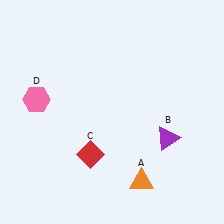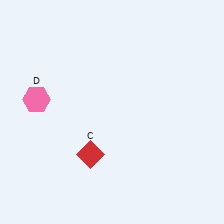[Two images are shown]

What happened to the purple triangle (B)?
The purple triangle (B) was removed in Image 2. It was in the bottom-right area of Image 1.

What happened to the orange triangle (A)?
The orange triangle (A) was removed in Image 2. It was in the bottom-right area of Image 1.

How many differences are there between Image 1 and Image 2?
There are 2 differences between the two images.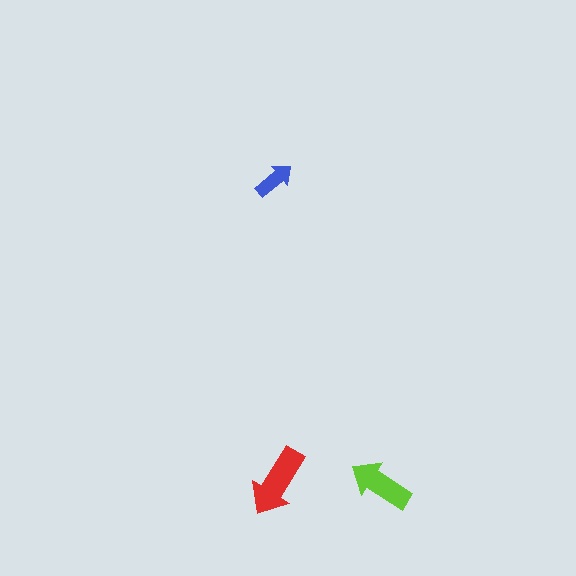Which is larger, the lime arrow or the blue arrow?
The lime one.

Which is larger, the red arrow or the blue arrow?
The red one.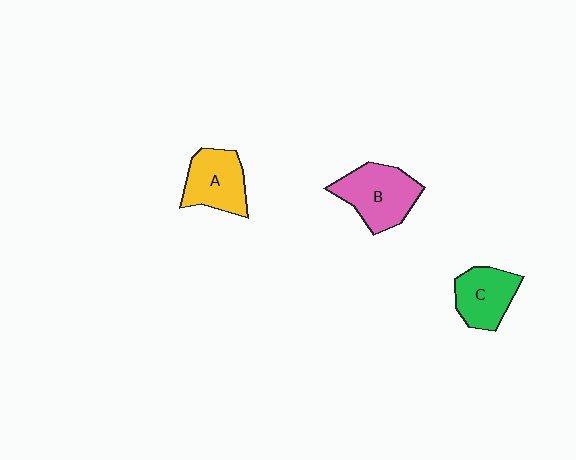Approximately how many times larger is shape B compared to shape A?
Approximately 1.2 times.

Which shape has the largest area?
Shape B (pink).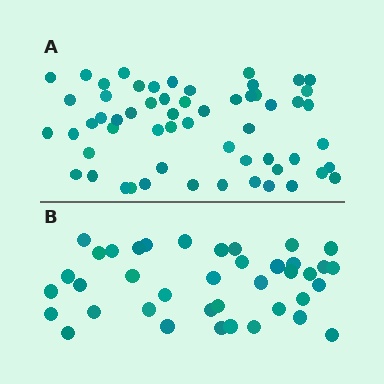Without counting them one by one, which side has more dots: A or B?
Region A (the top region) has more dots.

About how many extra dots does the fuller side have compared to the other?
Region A has approximately 20 more dots than region B.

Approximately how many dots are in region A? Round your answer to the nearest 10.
About 60 dots. (The exact count is 58, which rounds to 60.)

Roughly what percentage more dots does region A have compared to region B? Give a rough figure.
About 50% more.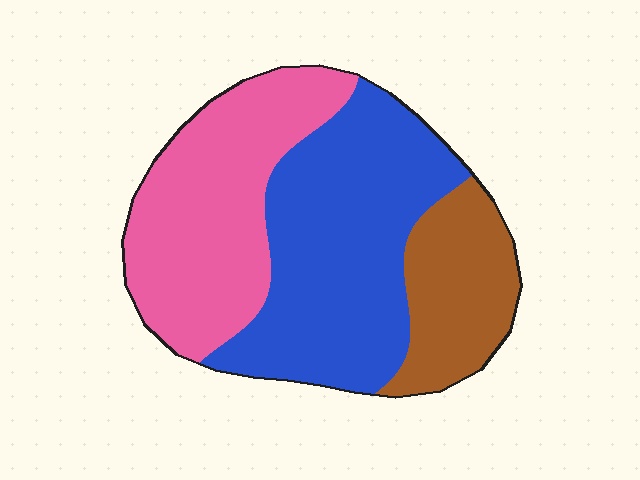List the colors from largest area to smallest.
From largest to smallest: blue, pink, brown.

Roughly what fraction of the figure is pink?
Pink covers around 35% of the figure.